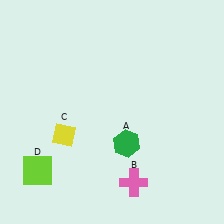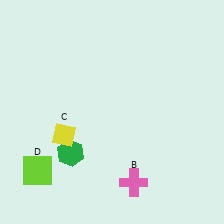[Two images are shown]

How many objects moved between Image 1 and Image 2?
1 object moved between the two images.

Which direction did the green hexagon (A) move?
The green hexagon (A) moved left.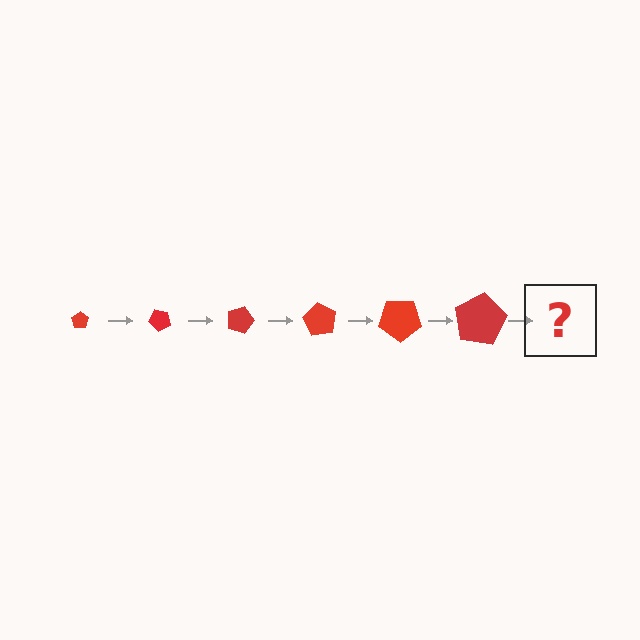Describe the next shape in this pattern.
It should be a pentagon, larger than the previous one and rotated 270 degrees from the start.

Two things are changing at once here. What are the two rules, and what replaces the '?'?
The two rules are that the pentagon grows larger each step and it rotates 45 degrees each step. The '?' should be a pentagon, larger than the previous one and rotated 270 degrees from the start.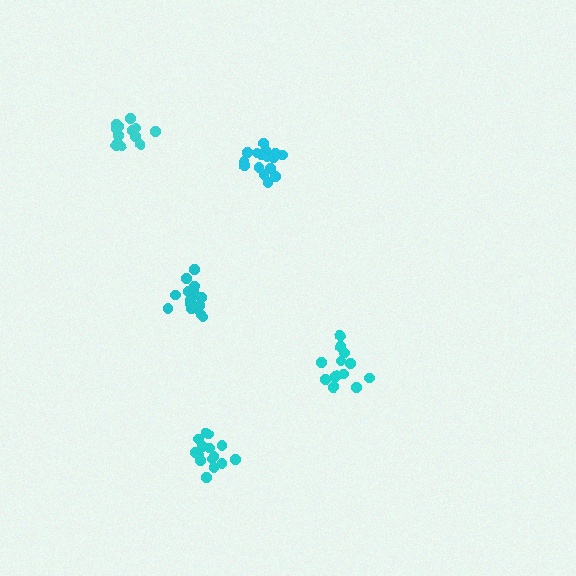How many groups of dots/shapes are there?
There are 5 groups.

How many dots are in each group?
Group 1: 13 dots, Group 2: 16 dots, Group 3: 17 dots, Group 4: 16 dots, Group 5: 14 dots (76 total).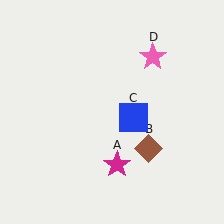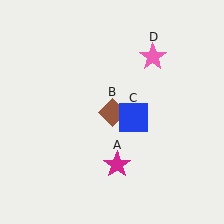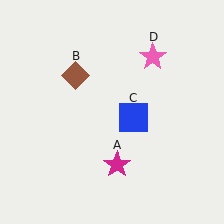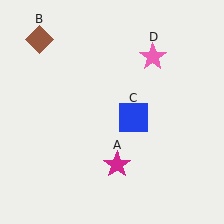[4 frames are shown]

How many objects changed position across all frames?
1 object changed position: brown diamond (object B).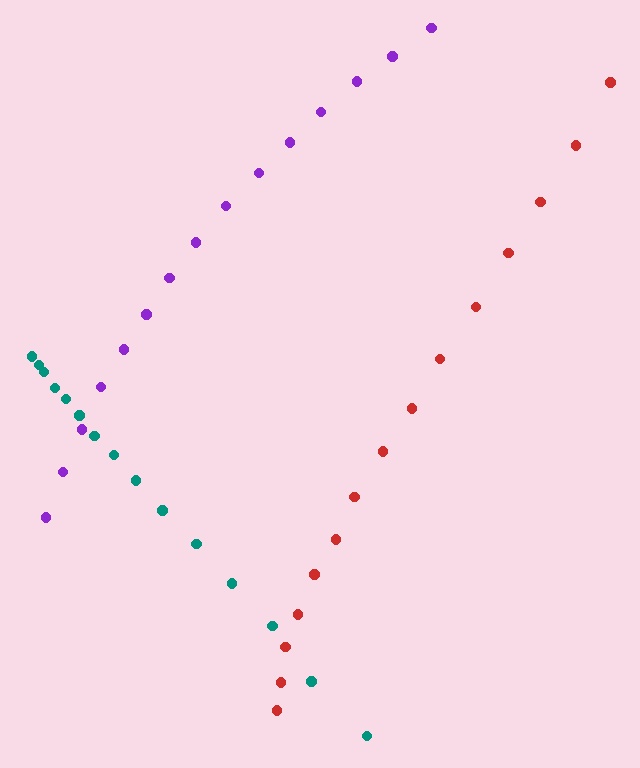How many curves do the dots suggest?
There are 3 distinct paths.